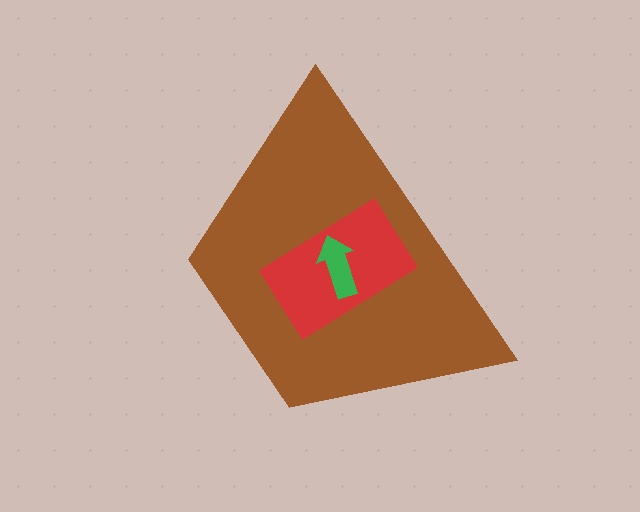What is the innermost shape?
The green arrow.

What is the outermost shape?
The brown trapezoid.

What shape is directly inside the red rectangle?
The green arrow.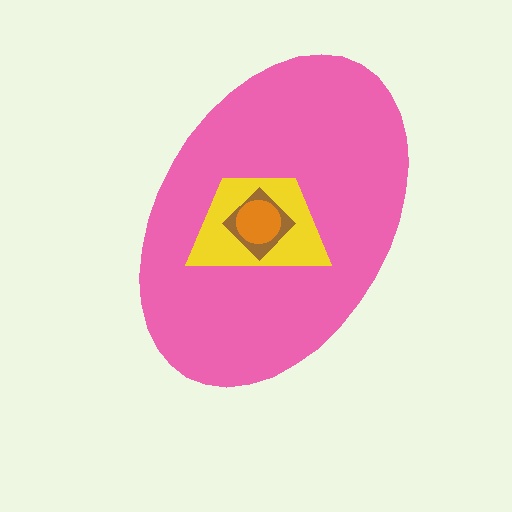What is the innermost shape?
The orange circle.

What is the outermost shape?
The pink ellipse.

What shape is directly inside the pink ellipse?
The yellow trapezoid.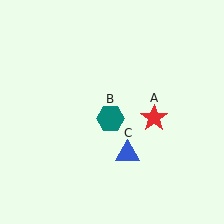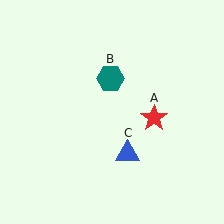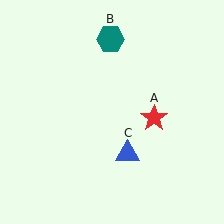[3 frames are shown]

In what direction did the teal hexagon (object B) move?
The teal hexagon (object B) moved up.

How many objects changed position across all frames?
1 object changed position: teal hexagon (object B).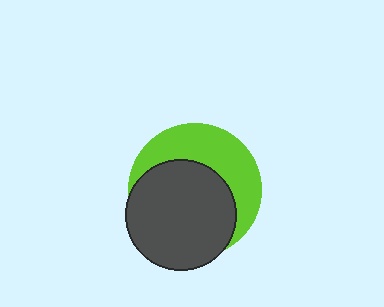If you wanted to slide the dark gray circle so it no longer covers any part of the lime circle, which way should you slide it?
Slide it toward the lower-left — that is the most direct way to separate the two shapes.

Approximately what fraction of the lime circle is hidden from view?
Roughly 58% of the lime circle is hidden behind the dark gray circle.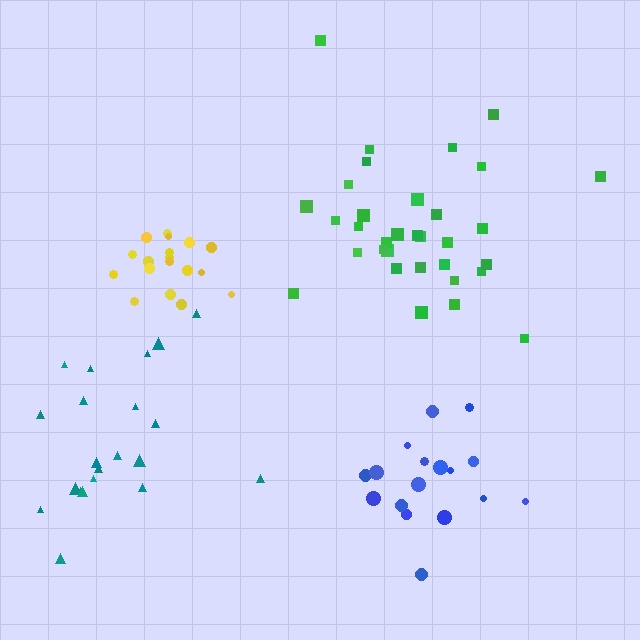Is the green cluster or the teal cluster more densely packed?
Green.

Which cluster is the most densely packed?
Yellow.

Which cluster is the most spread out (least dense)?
Teal.